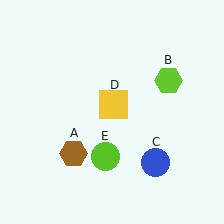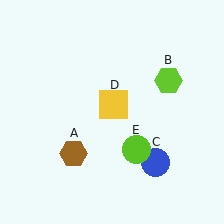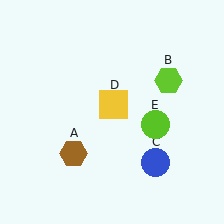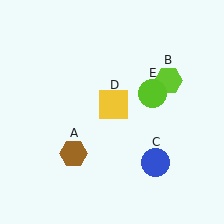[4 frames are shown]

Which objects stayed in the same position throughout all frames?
Brown hexagon (object A) and lime hexagon (object B) and blue circle (object C) and yellow square (object D) remained stationary.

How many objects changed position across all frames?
1 object changed position: lime circle (object E).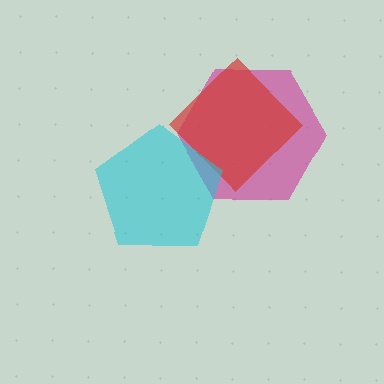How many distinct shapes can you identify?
There are 3 distinct shapes: a magenta hexagon, a red diamond, a cyan pentagon.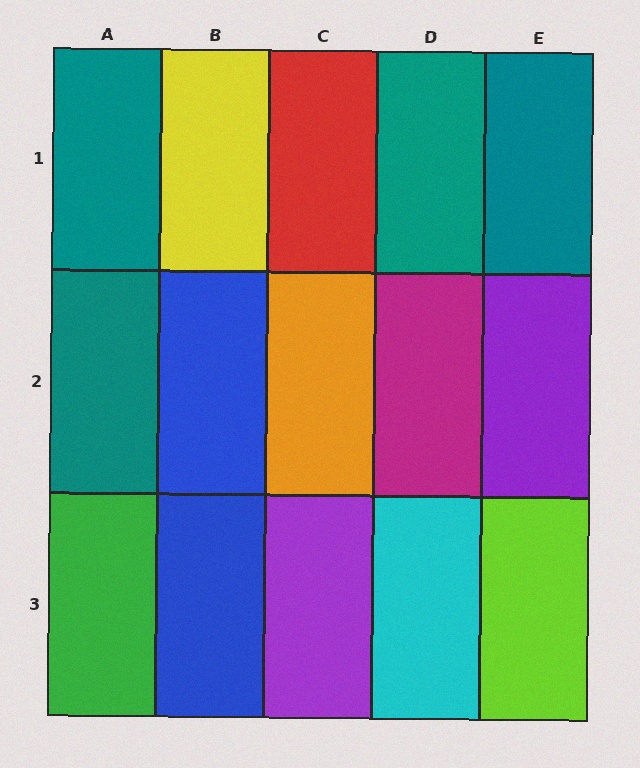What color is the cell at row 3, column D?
Cyan.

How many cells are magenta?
1 cell is magenta.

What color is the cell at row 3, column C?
Purple.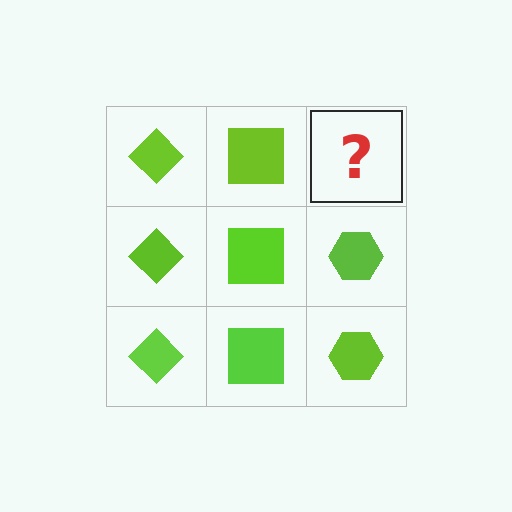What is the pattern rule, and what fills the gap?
The rule is that each column has a consistent shape. The gap should be filled with a lime hexagon.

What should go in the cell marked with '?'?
The missing cell should contain a lime hexagon.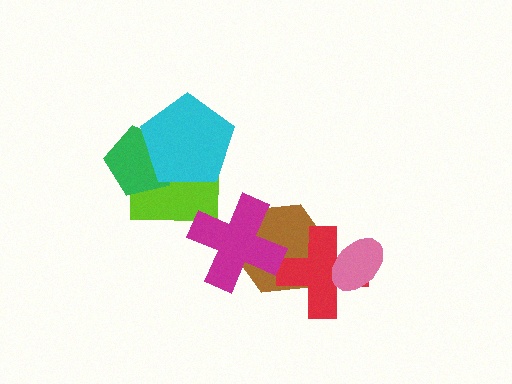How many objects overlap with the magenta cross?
2 objects overlap with the magenta cross.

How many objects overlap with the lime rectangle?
3 objects overlap with the lime rectangle.